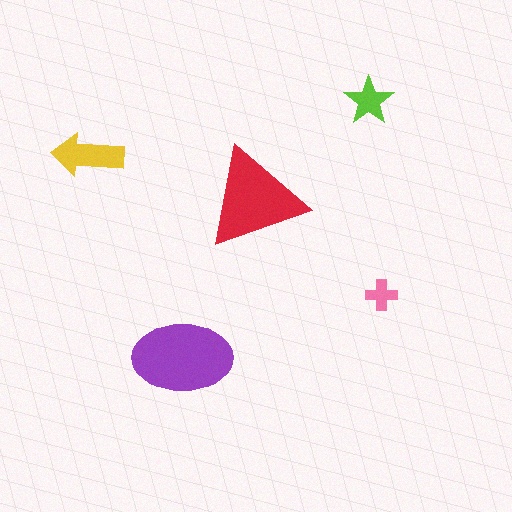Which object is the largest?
The purple ellipse.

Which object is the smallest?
The pink cross.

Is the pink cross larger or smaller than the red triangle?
Smaller.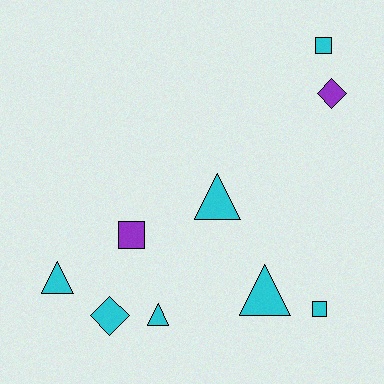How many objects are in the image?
There are 9 objects.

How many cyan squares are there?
There are 2 cyan squares.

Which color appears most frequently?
Cyan, with 7 objects.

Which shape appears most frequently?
Triangle, with 4 objects.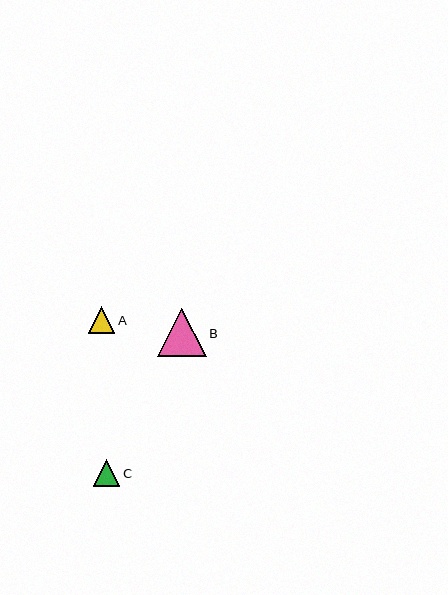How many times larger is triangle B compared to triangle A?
Triangle B is approximately 1.8 times the size of triangle A.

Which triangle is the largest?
Triangle B is the largest with a size of approximately 49 pixels.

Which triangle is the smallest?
Triangle C is the smallest with a size of approximately 26 pixels.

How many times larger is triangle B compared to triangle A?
Triangle B is approximately 1.8 times the size of triangle A.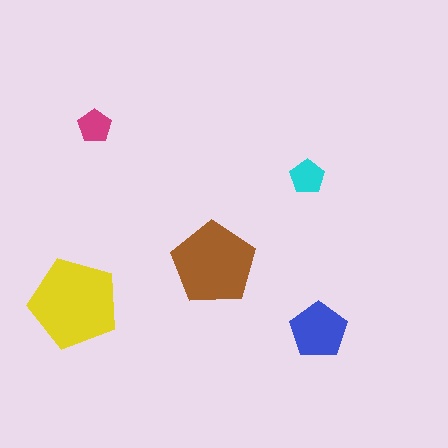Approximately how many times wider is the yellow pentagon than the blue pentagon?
About 1.5 times wider.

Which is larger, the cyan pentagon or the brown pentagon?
The brown one.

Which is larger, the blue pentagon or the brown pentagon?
The brown one.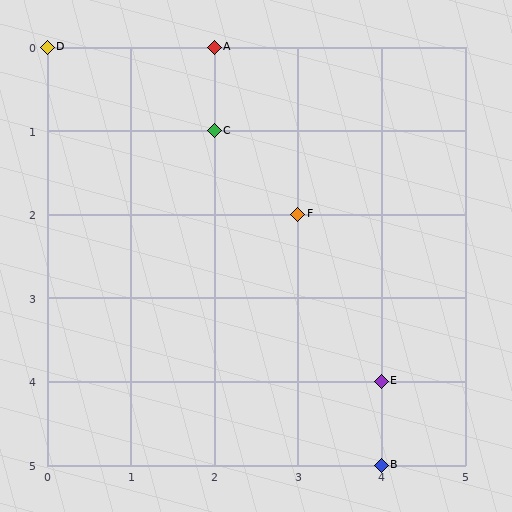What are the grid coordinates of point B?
Point B is at grid coordinates (4, 5).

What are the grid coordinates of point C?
Point C is at grid coordinates (2, 1).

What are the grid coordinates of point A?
Point A is at grid coordinates (2, 0).